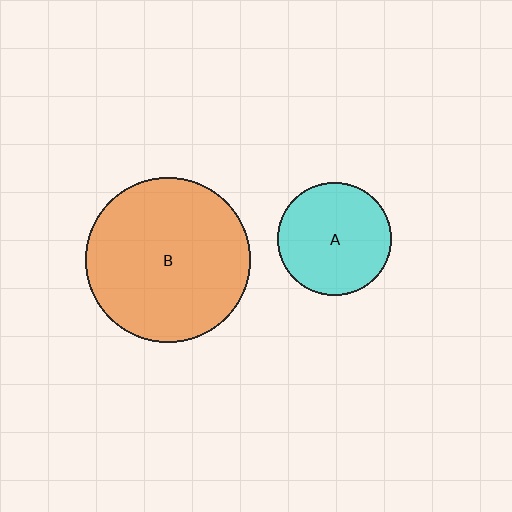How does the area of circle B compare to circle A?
Approximately 2.1 times.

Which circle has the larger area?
Circle B (orange).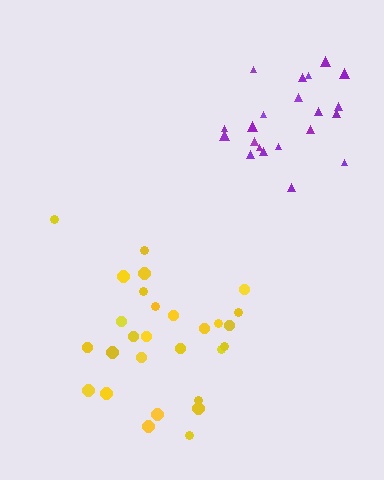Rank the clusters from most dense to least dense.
yellow, purple.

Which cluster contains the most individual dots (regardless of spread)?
Yellow (28).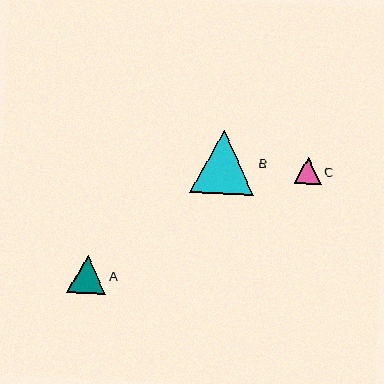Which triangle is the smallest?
Triangle C is the smallest with a size of approximately 27 pixels.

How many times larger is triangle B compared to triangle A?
Triangle B is approximately 1.7 times the size of triangle A.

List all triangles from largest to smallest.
From largest to smallest: B, A, C.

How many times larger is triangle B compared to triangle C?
Triangle B is approximately 2.4 times the size of triangle C.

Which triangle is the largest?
Triangle B is the largest with a size of approximately 64 pixels.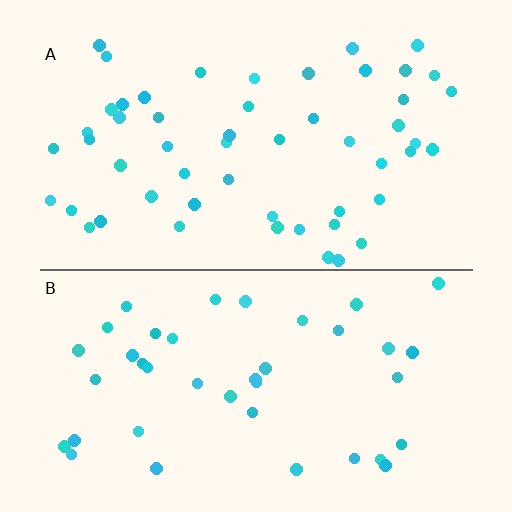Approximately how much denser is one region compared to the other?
Approximately 1.3× — region A over region B.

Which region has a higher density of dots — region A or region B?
A (the top).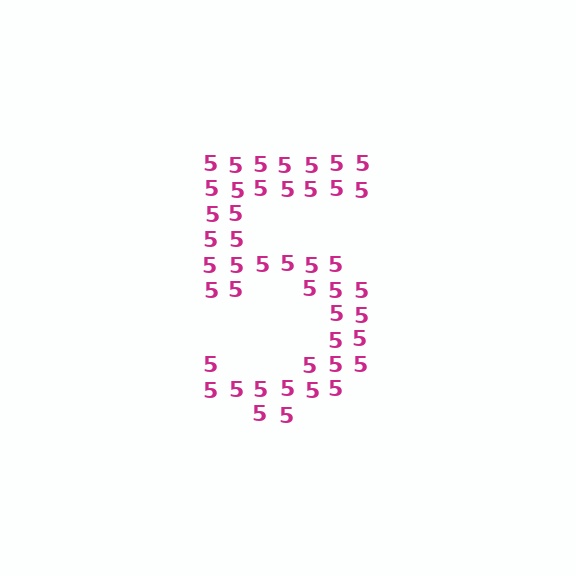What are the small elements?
The small elements are digit 5's.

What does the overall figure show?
The overall figure shows the digit 5.